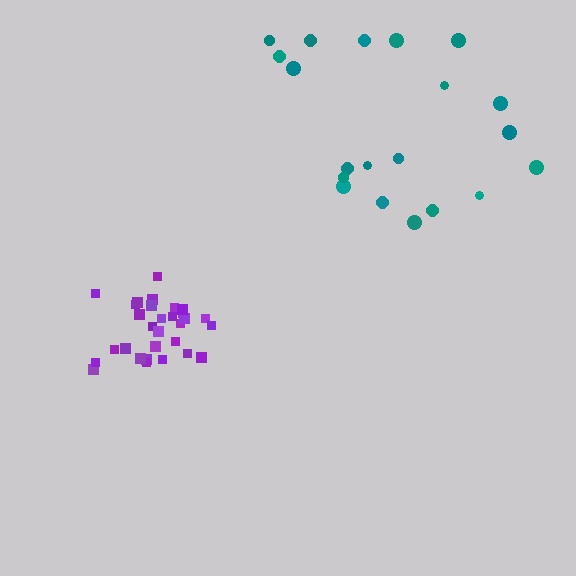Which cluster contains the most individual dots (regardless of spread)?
Purple (30).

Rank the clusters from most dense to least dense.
purple, teal.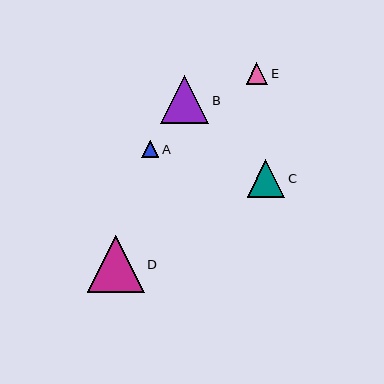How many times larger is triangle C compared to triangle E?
Triangle C is approximately 1.7 times the size of triangle E.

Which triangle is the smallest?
Triangle A is the smallest with a size of approximately 17 pixels.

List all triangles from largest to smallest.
From largest to smallest: D, B, C, E, A.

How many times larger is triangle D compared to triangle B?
Triangle D is approximately 1.2 times the size of triangle B.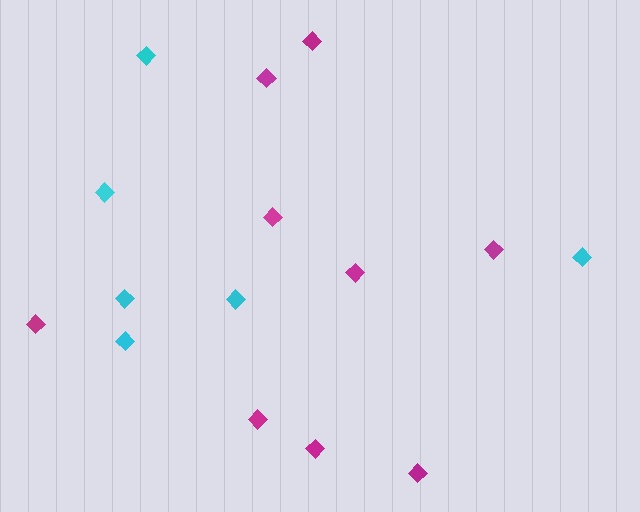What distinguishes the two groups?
There are 2 groups: one group of magenta diamonds (9) and one group of cyan diamonds (6).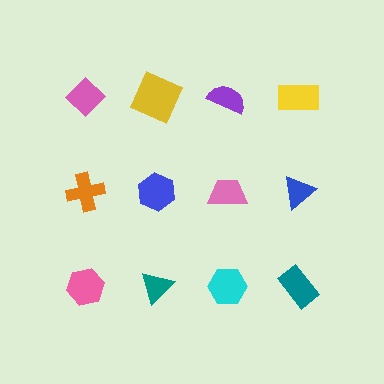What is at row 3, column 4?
A teal rectangle.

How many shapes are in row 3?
4 shapes.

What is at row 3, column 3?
A cyan hexagon.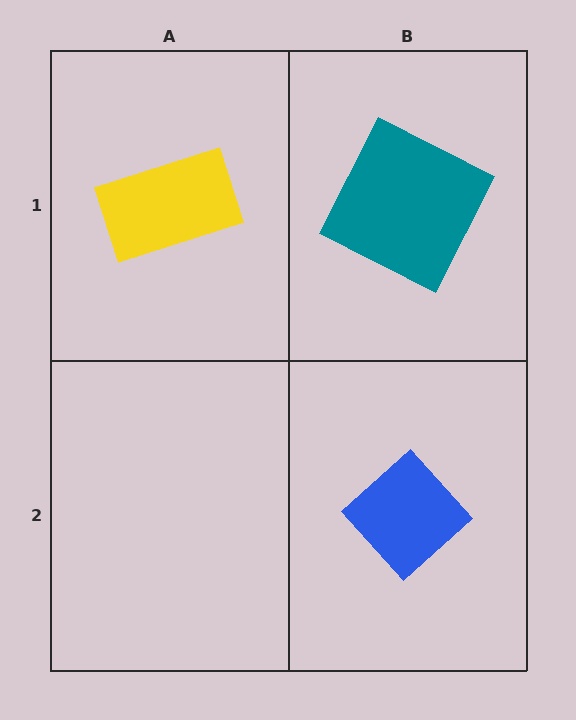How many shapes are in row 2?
1 shape.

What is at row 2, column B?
A blue diamond.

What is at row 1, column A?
A yellow rectangle.